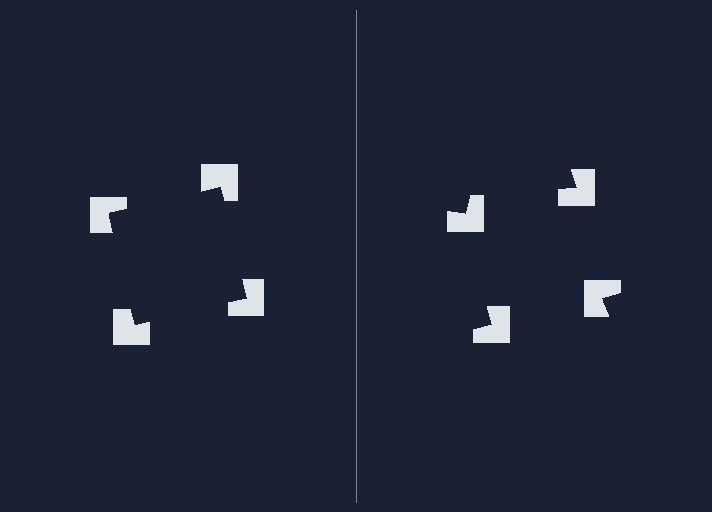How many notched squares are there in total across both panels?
8 — 4 on each side.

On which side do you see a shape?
An illusory square appears on the left side. On the right side the wedge cuts are rotated, so no coherent shape forms.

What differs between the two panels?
The notched squares are positioned identically on both sides; only the wedge orientations differ. On the left they align to a square; on the right they are misaligned.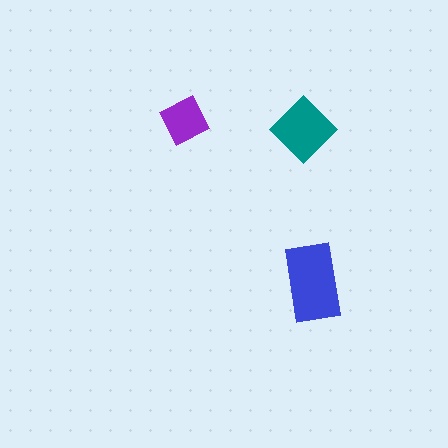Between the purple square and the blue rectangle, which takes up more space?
The blue rectangle.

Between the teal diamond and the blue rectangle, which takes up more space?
The blue rectangle.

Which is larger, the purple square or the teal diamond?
The teal diamond.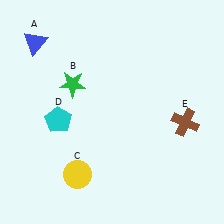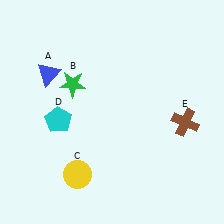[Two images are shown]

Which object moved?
The blue triangle (A) moved down.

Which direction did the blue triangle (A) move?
The blue triangle (A) moved down.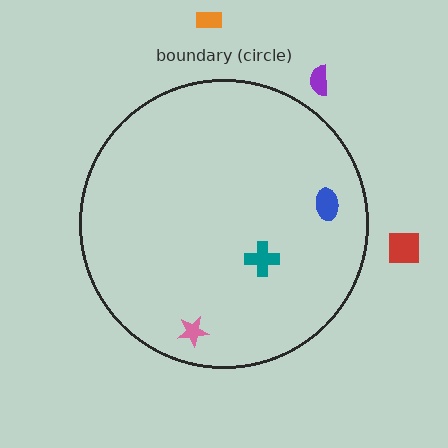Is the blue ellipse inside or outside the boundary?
Inside.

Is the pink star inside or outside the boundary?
Inside.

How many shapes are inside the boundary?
3 inside, 3 outside.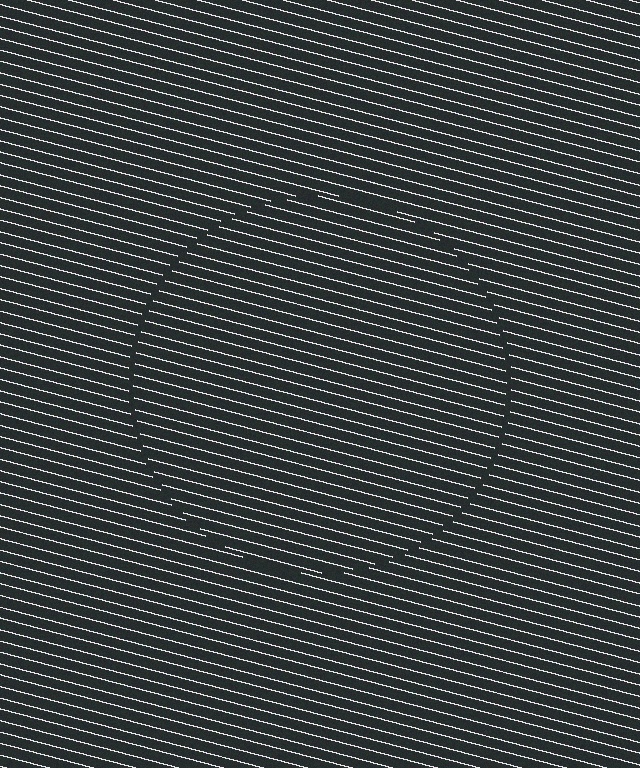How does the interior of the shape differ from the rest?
The interior of the shape contains the same grating, shifted by half a period — the contour is defined by the phase discontinuity where line-ends from the inner and outer gratings abut.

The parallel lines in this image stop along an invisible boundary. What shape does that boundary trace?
An illusory circle. The interior of the shape contains the same grating, shifted by half a period — the contour is defined by the phase discontinuity where line-ends from the inner and outer gratings abut.